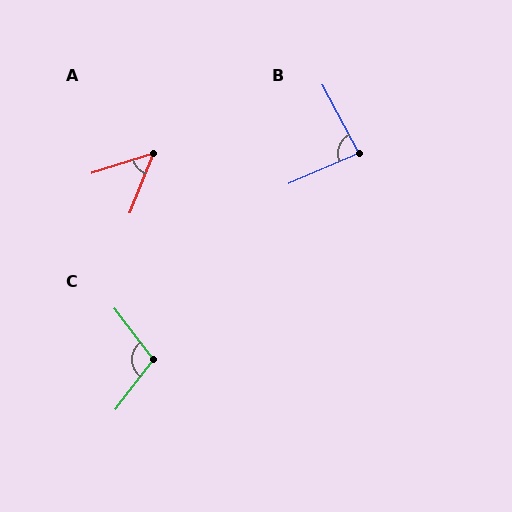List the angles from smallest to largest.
A (51°), B (85°), C (105°).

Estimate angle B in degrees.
Approximately 85 degrees.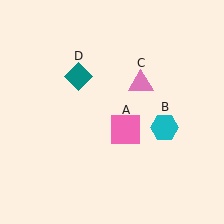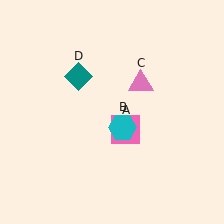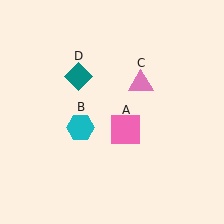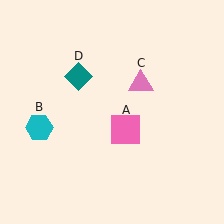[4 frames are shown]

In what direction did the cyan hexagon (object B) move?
The cyan hexagon (object B) moved left.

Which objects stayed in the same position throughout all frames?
Pink square (object A) and pink triangle (object C) and teal diamond (object D) remained stationary.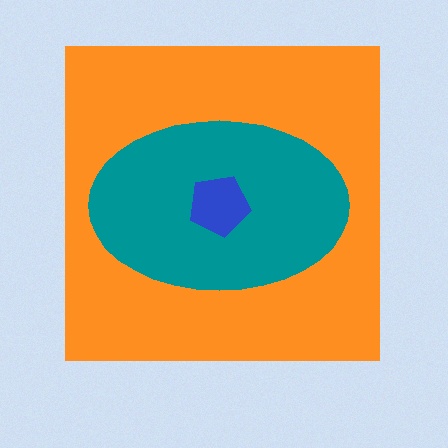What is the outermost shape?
The orange square.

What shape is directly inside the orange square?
The teal ellipse.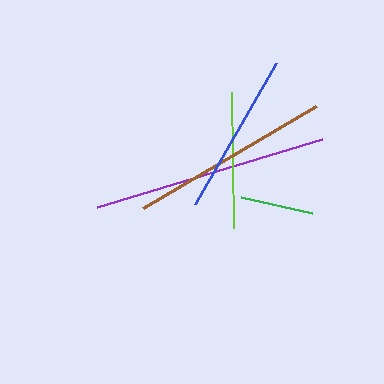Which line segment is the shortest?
The green line is the shortest at approximately 73 pixels.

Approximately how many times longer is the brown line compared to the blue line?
The brown line is approximately 1.2 times the length of the blue line.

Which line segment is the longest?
The purple line is the longest at approximately 236 pixels.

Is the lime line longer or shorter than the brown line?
The brown line is longer than the lime line.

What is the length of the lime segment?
The lime segment is approximately 136 pixels long.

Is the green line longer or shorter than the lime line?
The lime line is longer than the green line.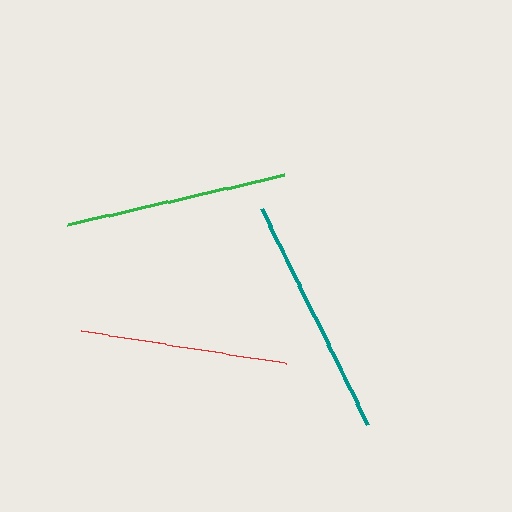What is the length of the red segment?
The red segment is approximately 208 pixels long.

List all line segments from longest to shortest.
From longest to shortest: teal, green, red.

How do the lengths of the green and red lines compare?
The green and red lines are approximately the same length.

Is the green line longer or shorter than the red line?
The green line is longer than the red line.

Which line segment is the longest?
The teal line is the longest at approximately 241 pixels.